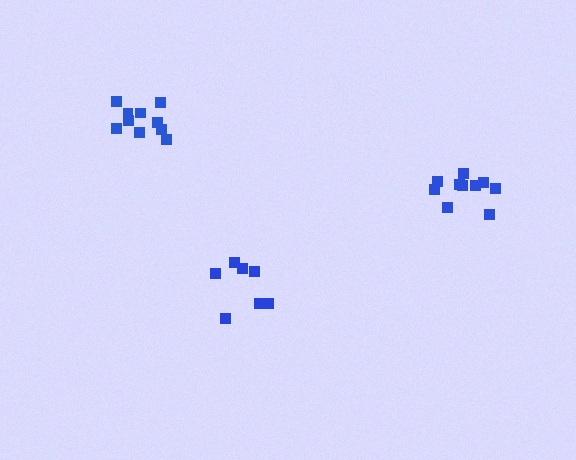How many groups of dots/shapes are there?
There are 3 groups.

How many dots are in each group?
Group 1: 7 dots, Group 2: 10 dots, Group 3: 10 dots (27 total).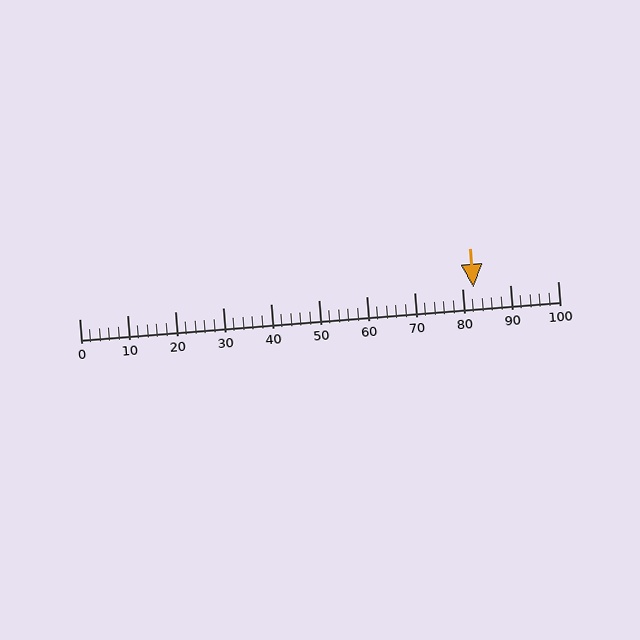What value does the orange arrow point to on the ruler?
The orange arrow points to approximately 82.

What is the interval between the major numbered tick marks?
The major tick marks are spaced 10 units apart.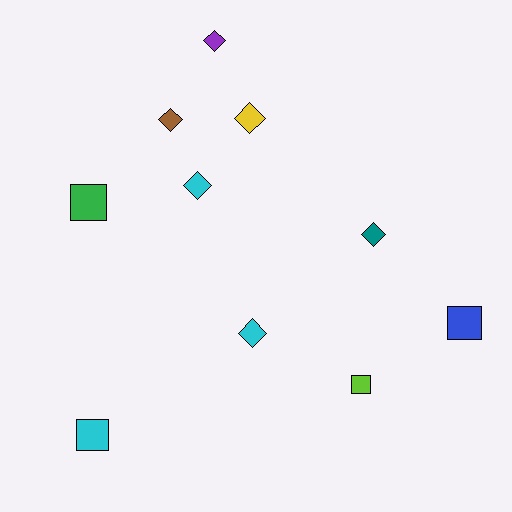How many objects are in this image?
There are 10 objects.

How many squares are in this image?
There are 4 squares.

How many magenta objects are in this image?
There are no magenta objects.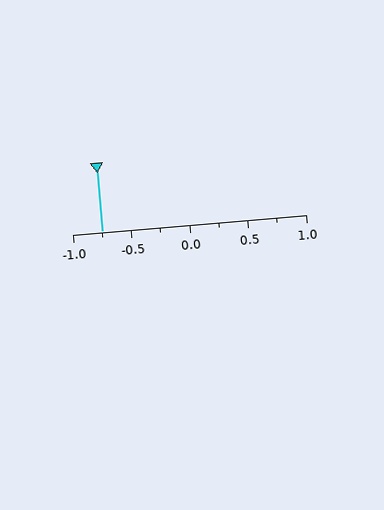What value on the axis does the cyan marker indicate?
The marker indicates approximately -0.75.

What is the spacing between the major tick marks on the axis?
The major ticks are spaced 0.5 apart.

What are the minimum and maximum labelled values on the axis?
The axis runs from -1.0 to 1.0.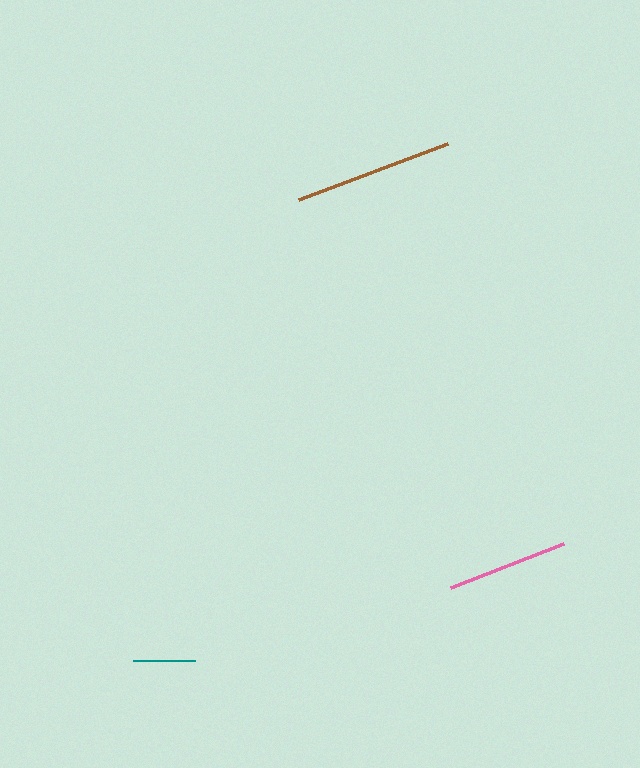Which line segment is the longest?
The brown line is the longest at approximately 159 pixels.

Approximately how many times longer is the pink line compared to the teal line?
The pink line is approximately 2.0 times the length of the teal line.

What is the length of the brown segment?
The brown segment is approximately 159 pixels long.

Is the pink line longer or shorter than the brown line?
The brown line is longer than the pink line.